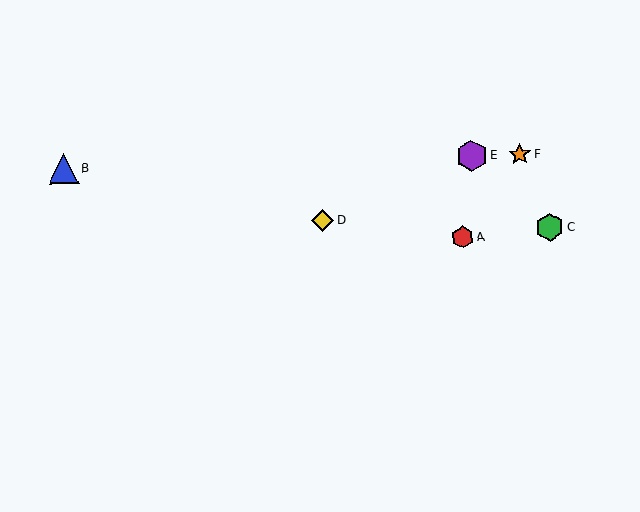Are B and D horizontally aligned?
No, B is at y≈169 and D is at y≈220.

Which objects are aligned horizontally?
Objects B, E, F are aligned horizontally.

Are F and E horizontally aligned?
Yes, both are at y≈154.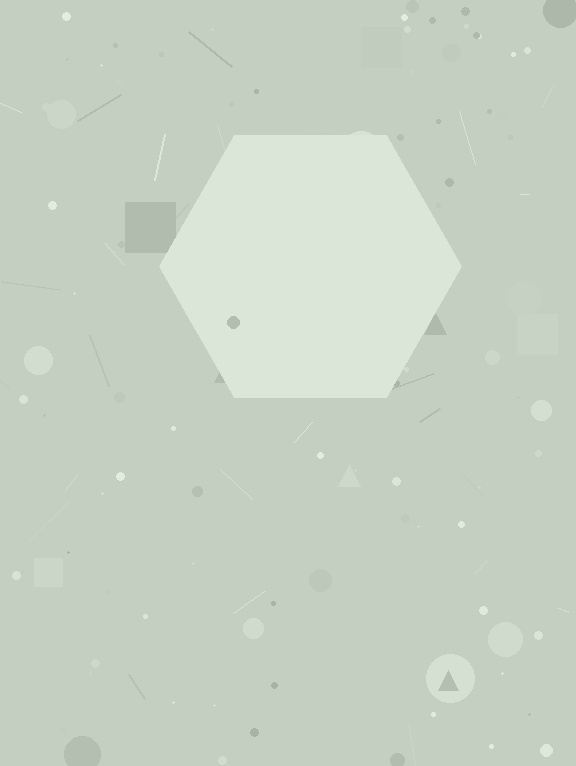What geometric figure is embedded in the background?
A hexagon is embedded in the background.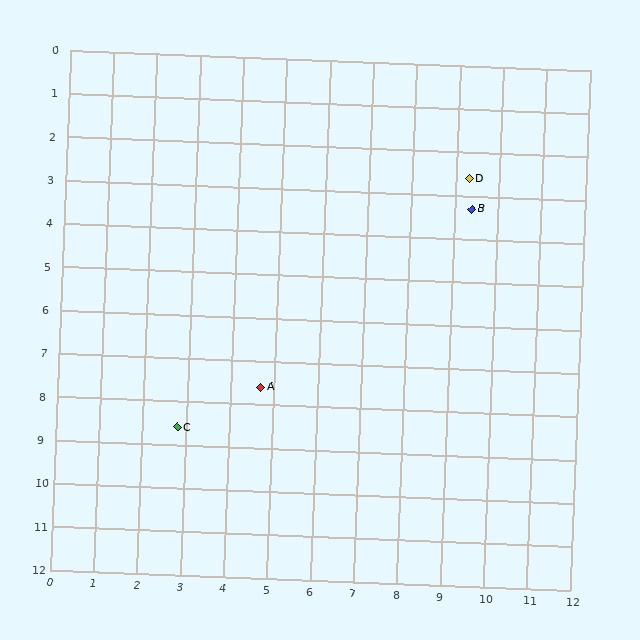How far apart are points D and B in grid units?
Points D and B are about 0.7 grid units apart.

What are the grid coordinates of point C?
Point C is at approximately (2.8, 8.6).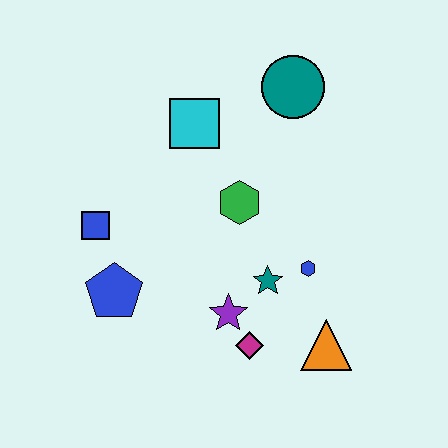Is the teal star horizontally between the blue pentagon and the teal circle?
Yes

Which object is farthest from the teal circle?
The blue pentagon is farthest from the teal circle.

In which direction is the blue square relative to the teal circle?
The blue square is to the left of the teal circle.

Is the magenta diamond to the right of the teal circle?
No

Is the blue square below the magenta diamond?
No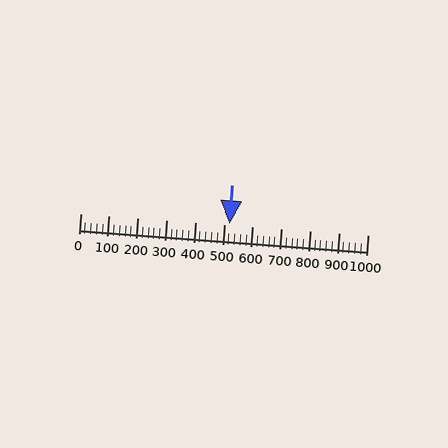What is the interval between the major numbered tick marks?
The major tick marks are spaced 100 units apart.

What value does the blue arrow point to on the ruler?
The blue arrow points to approximately 520.